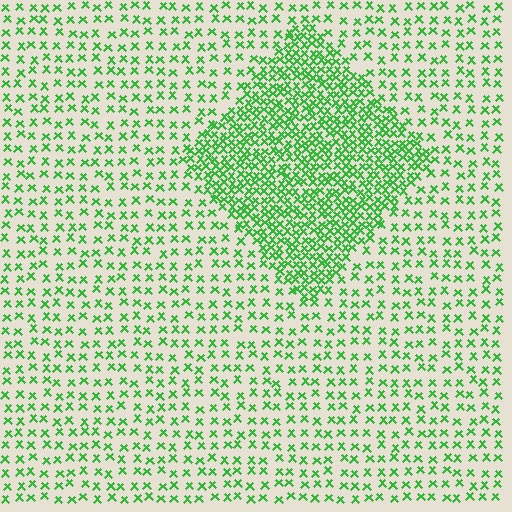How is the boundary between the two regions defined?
The boundary is defined by a change in element density (approximately 2.5x ratio). All elements are the same color, size, and shape.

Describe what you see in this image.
The image contains small green elements arranged at two different densities. A diamond-shaped region is visible where the elements are more densely packed than the surrounding area.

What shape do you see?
I see a diamond.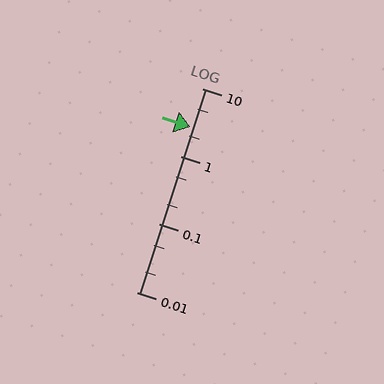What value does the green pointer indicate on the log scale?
The pointer indicates approximately 2.7.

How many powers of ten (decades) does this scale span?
The scale spans 3 decades, from 0.01 to 10.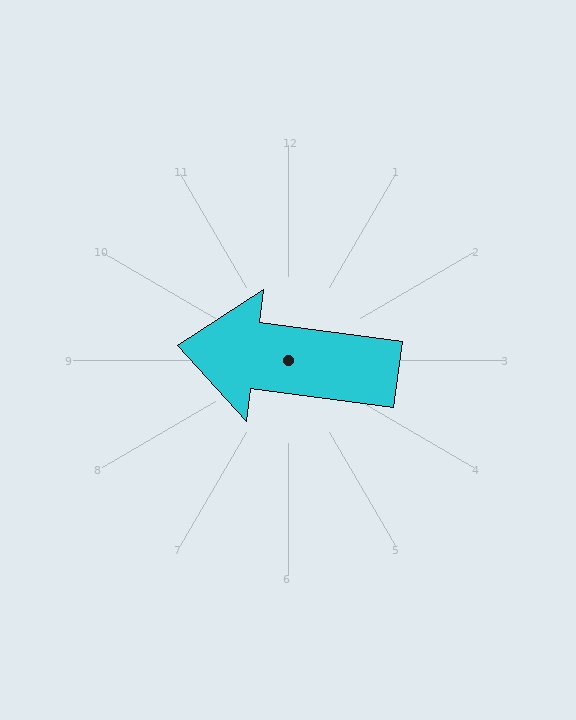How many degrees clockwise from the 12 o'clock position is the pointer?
Approximately 277 degrees.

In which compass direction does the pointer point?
West.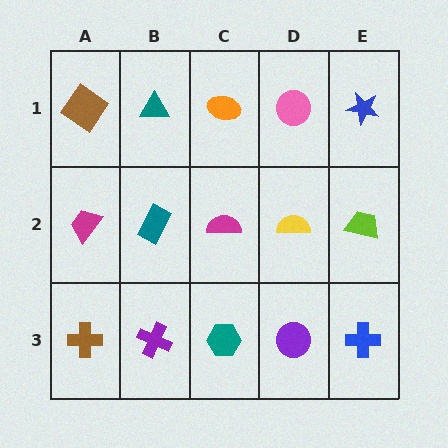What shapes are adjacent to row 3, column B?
A teal rectangle (row 2, column B), a brown cross (row 3, column A), a teal hexagon (row 3, column C).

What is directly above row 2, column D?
A pink circle.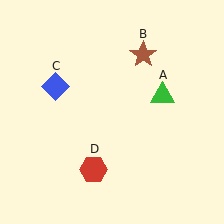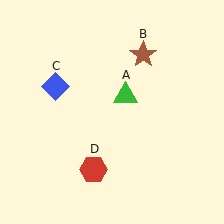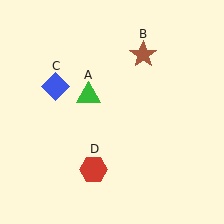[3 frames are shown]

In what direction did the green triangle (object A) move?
The green triangle (object A) moved left.